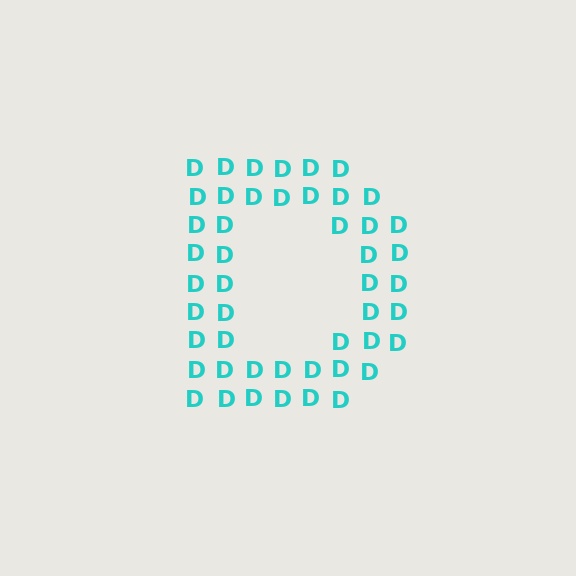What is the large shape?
The large shape is the letter D.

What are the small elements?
The small elements are letter D's.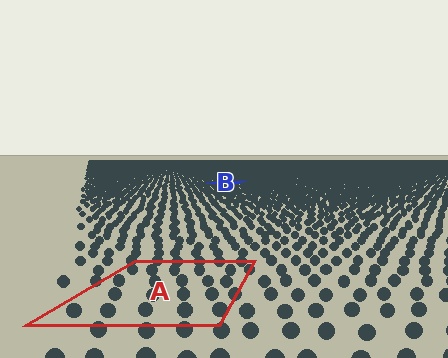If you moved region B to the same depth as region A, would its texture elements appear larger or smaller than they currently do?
They would appear larger. At a closer depth, the same texture elements are projected at a bigger on-screen size.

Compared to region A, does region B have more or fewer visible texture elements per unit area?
Region B has more texture elements per unit area — they are packed more densely because it is farther away.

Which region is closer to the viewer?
Region A is closer. The texture elements there are larger and more spread out.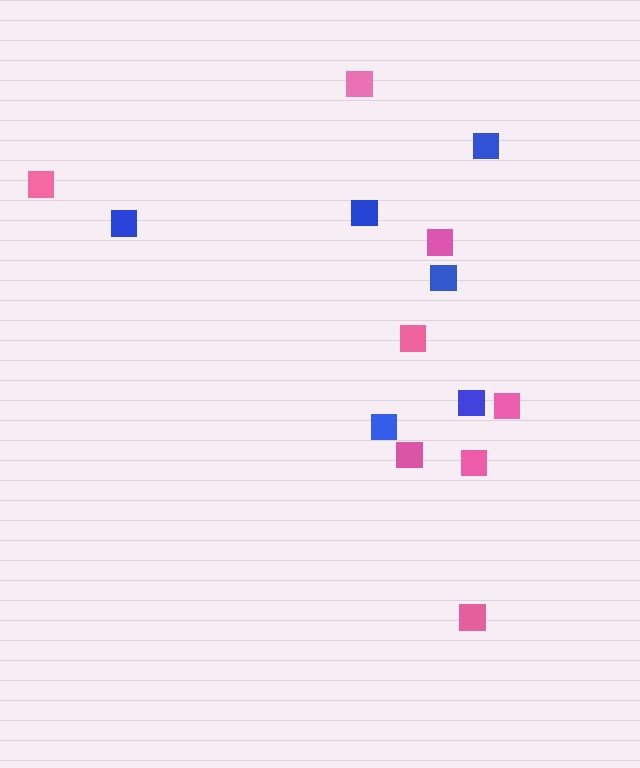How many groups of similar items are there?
There are 2 groups: one group of blue squares (6) and one group of pink squares (8).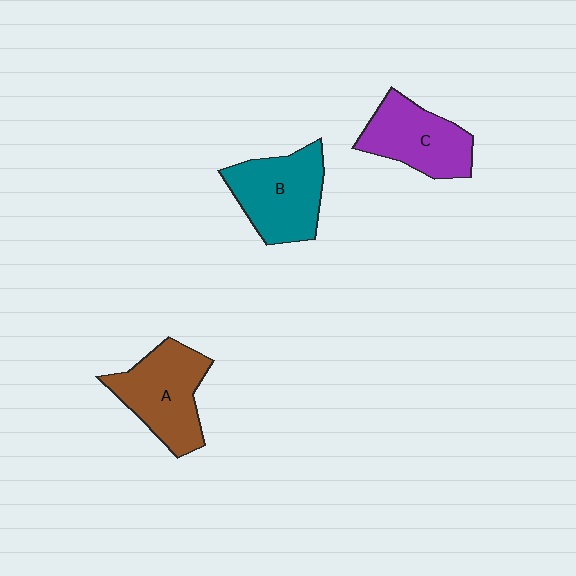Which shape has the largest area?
Shape B (teal).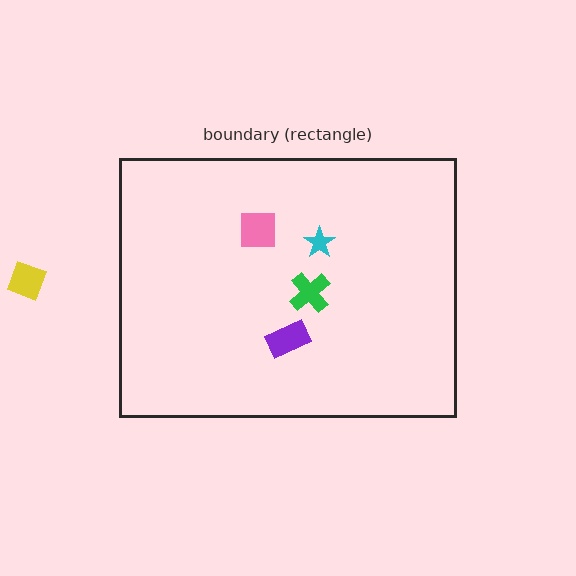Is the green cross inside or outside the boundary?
Inside.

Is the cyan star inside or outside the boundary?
Inside.